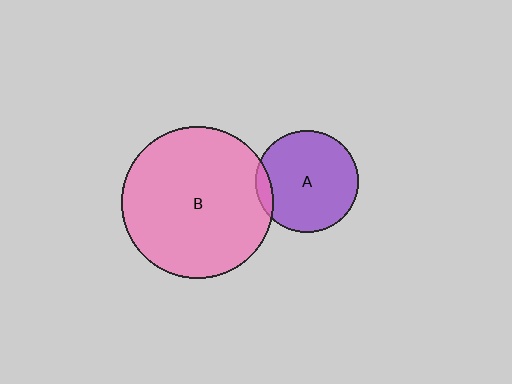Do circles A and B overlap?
Yes.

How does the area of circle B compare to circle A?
Approximately 2.2 times.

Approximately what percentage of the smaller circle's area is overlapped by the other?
Approximately 10%.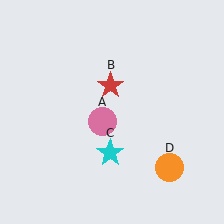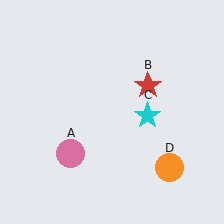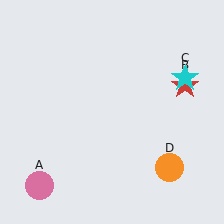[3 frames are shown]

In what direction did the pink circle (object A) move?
The pink circle (object A) moved down and to the left.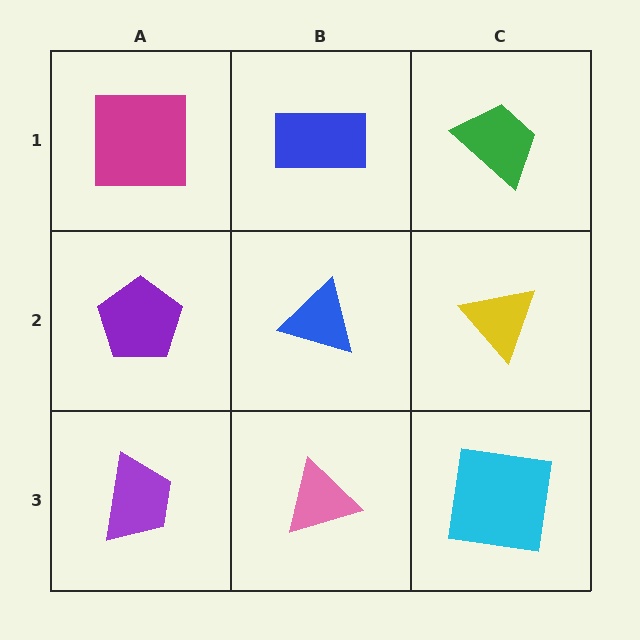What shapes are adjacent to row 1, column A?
A purple pentagon (row 2, column A), a blue rectangle (row 1, column B).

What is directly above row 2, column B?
A blue rectangle.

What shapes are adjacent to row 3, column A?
A purple pentagon (row 2, column A), a pink triangle (row 3, column B).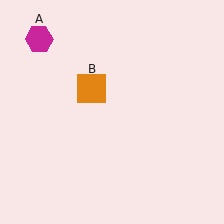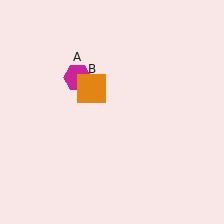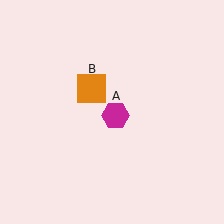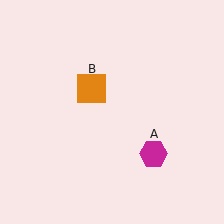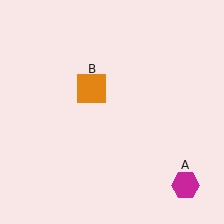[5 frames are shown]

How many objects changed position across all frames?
1 object changed position: magenta hexagon (object A).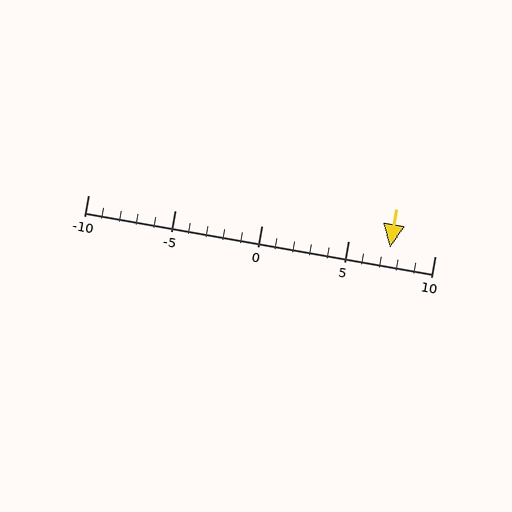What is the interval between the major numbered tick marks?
The major tick marks are spaced 5 units apart.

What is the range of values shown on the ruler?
The ruler shows values from -10 to 10.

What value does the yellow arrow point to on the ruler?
The yellow arrow points to approximately 7.